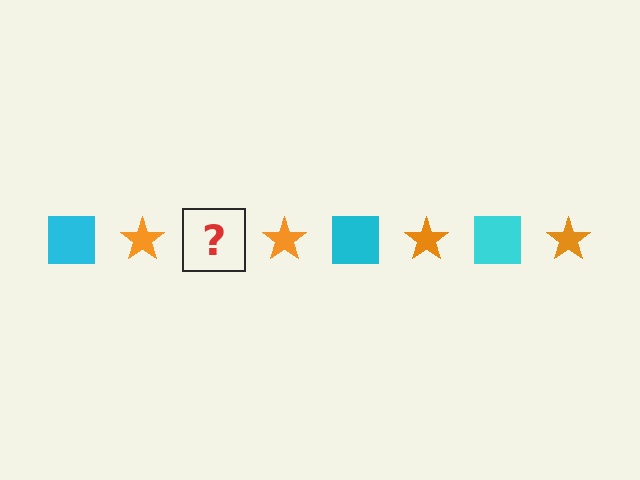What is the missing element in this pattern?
The missing element is a cyan square.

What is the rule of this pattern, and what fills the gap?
The rule is that the pattern alternates between cyan square and orange star. The gap should be filled with a cyan square.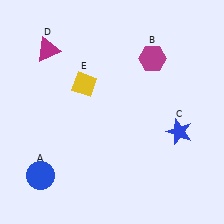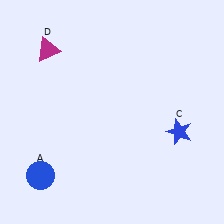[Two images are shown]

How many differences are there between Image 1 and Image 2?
There are 2 differences between the two images.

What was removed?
The yellow diamond (E), the magenta hexagon (B) were removed in Image 2.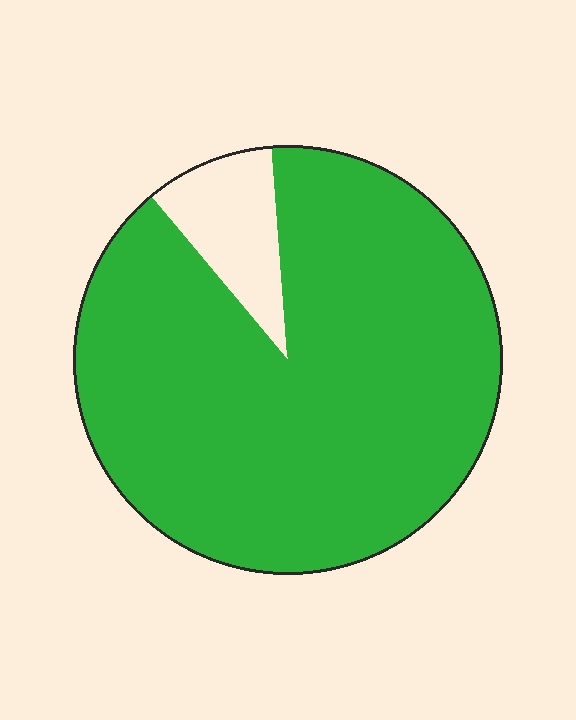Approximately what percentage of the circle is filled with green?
Approximately 90%.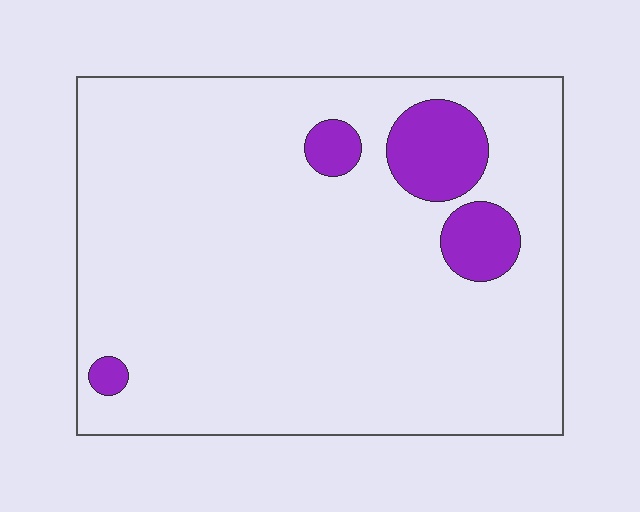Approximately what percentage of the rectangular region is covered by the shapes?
Approximately 10%.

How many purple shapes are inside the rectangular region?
4.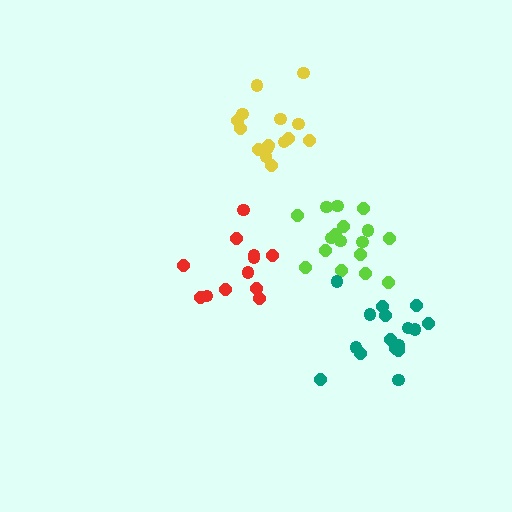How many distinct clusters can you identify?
There are 4 distinct clusters.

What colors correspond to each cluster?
The clusters are colored: yellow, red, lime, teal.